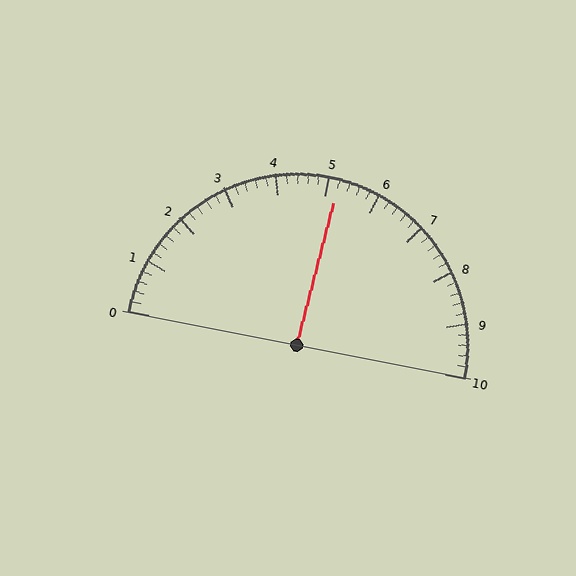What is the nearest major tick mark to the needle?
The nearest major tick mark is 5.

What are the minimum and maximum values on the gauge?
The gauge ranges from 0 to 10.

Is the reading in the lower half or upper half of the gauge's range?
The reading is in the upper half of the range (0 to 10).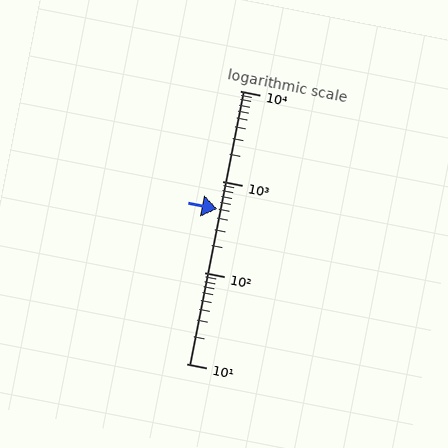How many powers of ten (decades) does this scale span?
The scale spans 3 decades, from 10 to 10000.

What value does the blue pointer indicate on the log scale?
The pointer indicates approximately 500.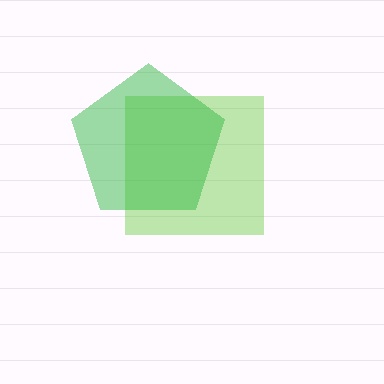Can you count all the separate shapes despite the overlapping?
Yes, there are 2 separate shapes.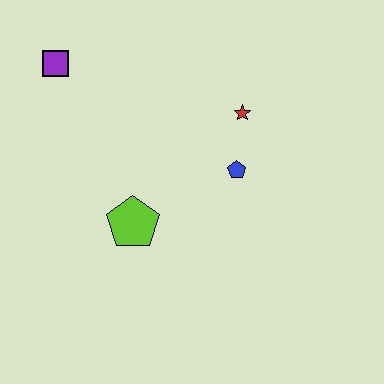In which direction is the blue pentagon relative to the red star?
The blue pentagon is below the red star.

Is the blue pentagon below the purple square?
Yes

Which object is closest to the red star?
The blue pentagon is closest to the red star.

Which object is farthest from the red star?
The purple square is farthest from the red star.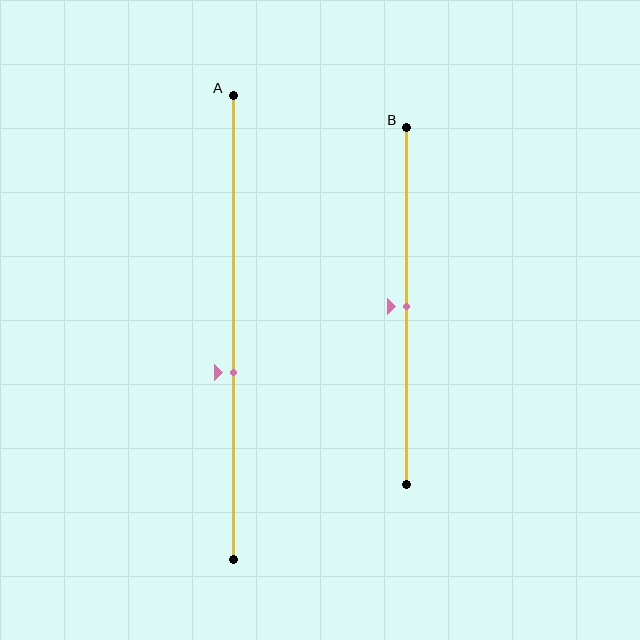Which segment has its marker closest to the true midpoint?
Segment B has its marker closest to the true midpoint.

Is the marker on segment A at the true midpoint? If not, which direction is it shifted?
No, the marker on segment A is shifted downward by about 10% of the segment length.